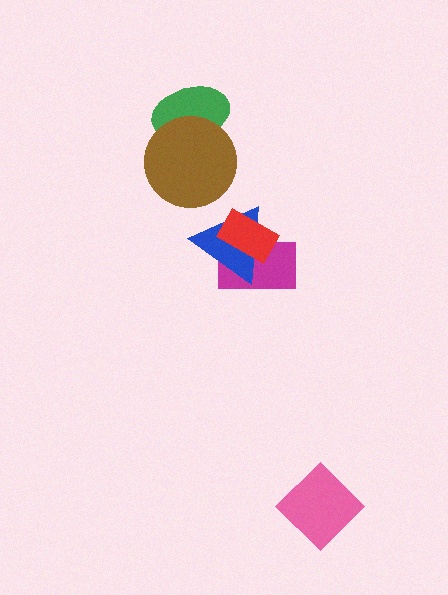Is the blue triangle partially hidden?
Yes, it is partially covered by another shape.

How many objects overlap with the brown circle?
1 object overlaps with the brown circle.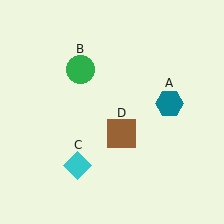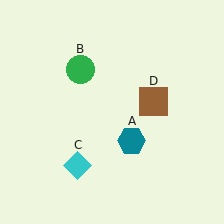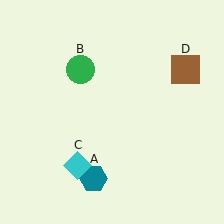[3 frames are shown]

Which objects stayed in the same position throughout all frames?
Green circle (object B) and cyan diamond (object C) remained stationary.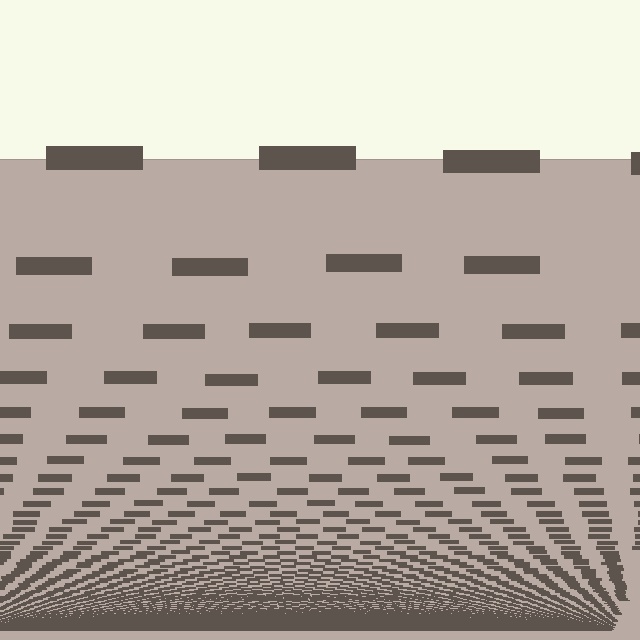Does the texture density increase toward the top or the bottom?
Density increases toward the bottom.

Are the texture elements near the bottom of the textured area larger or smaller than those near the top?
Smaller. The gradient is inverted — elements near the bottom are smaller and denser.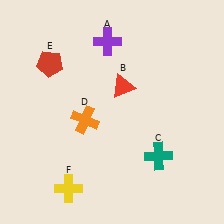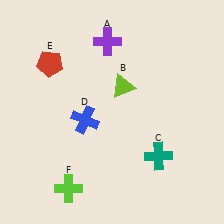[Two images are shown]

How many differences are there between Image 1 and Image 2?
There are 3 differences between the two images.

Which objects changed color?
B changed from red to lime. D changed from orange to blue. F changed from yellow to lime.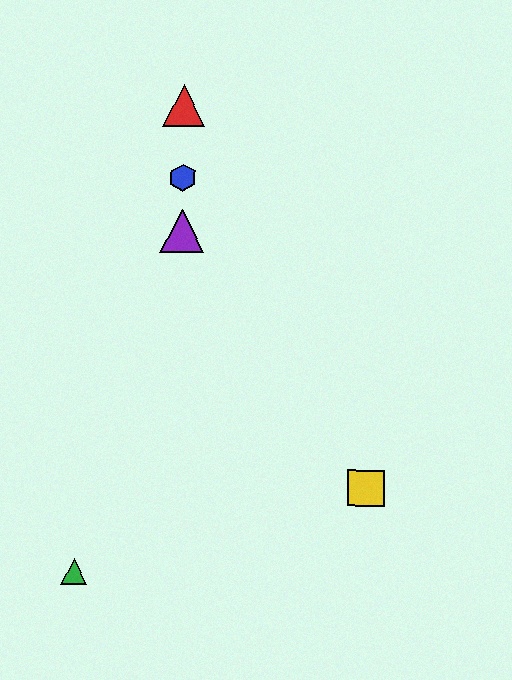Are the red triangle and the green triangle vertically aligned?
No, the red triangle is at x≈184 and the green triangle is at x≈74.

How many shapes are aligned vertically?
3 shapes (the red triangle, the blue hexagon, the purple triangle) are aligned vertically.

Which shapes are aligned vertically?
The red triangle, the blue hexagon, the purple triangle are aligned vertically.